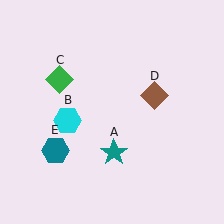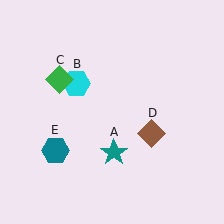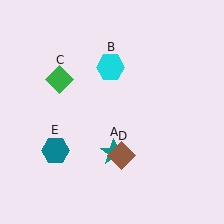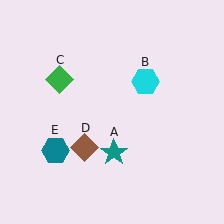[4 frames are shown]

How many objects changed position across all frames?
2 objects changed position: cyan hexagon (object B), brown diamond (object D).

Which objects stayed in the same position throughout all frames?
Teal star (object A) and green diamond (object C) and teal hexagon (object E) remained stationary.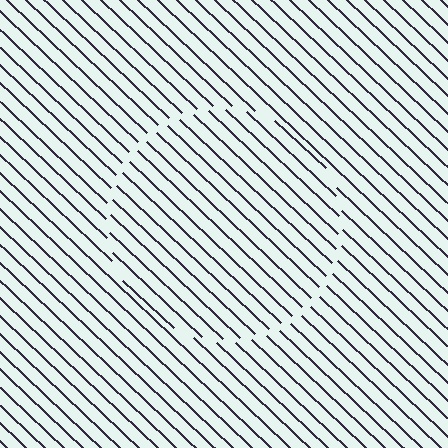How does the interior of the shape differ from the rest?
The interior of the shape contains the same grating, shifted by half a period — the contour is defined by the phase discontinuity where line-ends from the inner and outer gratings abut.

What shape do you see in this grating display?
An illusory circle. The interior of the shape contains the same grating, shifted by half a period — the contour is defined by the phase discontinuity where line-ends from the inner and outer gratings abut.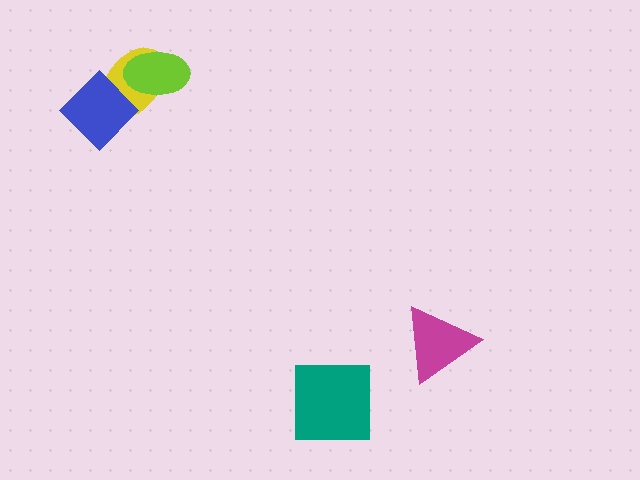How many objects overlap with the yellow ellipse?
2 objects overlap with the yellow ellipse.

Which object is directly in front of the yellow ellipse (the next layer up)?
The lime ellipse is directly in front of the yellow ellipse.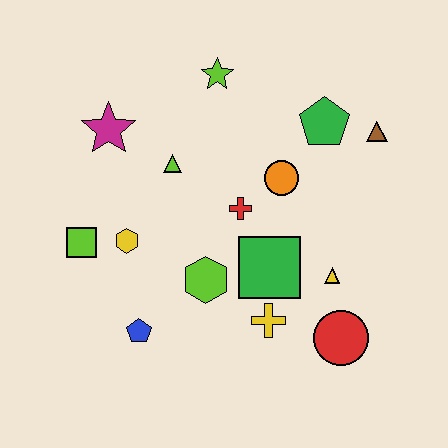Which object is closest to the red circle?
The yellow triangle is closest to the red circle.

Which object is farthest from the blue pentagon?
The brown triangle is farthest from the blue pentagon.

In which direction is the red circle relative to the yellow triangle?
The red circle is below the yellow triangle.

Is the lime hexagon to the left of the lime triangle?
No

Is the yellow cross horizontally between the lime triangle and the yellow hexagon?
No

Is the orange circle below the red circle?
No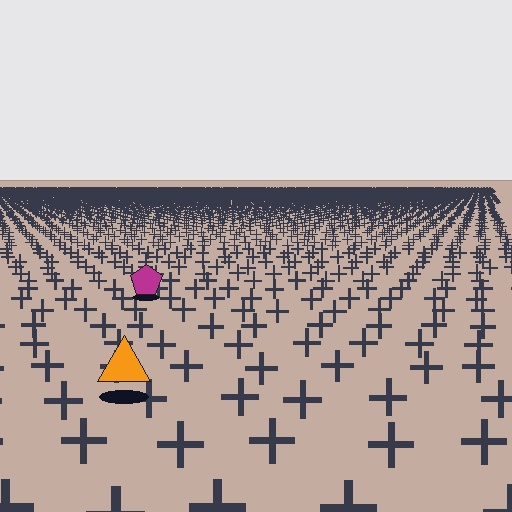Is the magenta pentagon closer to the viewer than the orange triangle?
No. The orange triangle is closer — you can tell from the texture gradient: the ground texture is coarser near it.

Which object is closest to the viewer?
The orange triangle is closest. The texture marks near it are larger and more spread out.